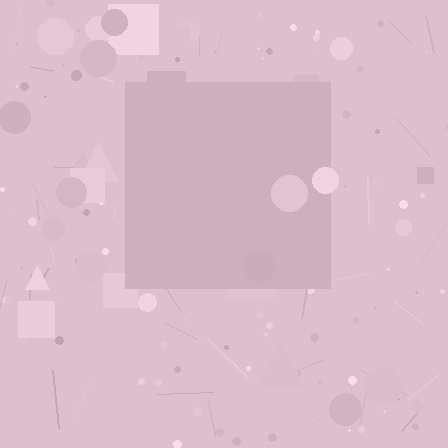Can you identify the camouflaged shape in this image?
The camouflaged shape is a square.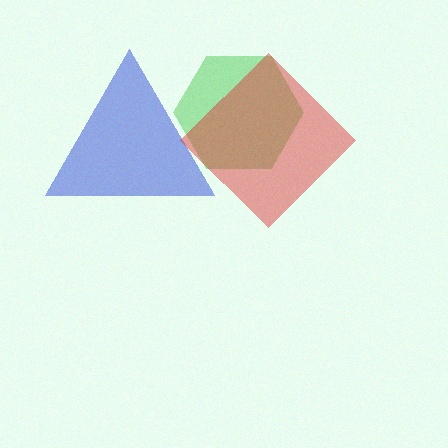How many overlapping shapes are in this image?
There are 3 overlapping shapes in the image.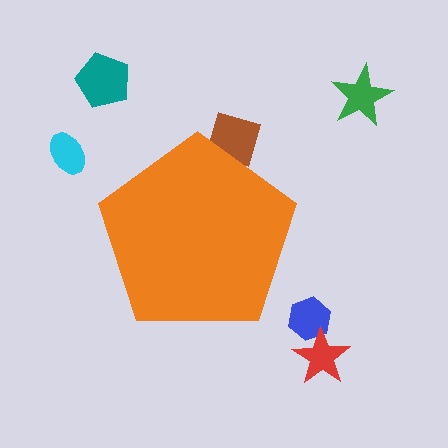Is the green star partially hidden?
No, the green star is fully visible.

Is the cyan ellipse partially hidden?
No, the cyan ellipse is fully visible.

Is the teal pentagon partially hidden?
No, the teal pentagon is fully visible.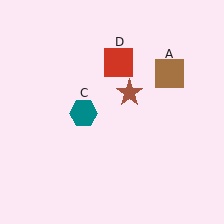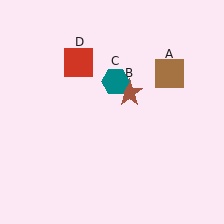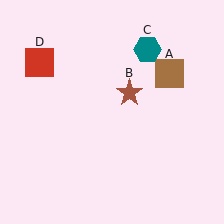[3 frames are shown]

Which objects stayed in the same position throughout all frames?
Brown square (object A) and brown star (object B) remained stationary.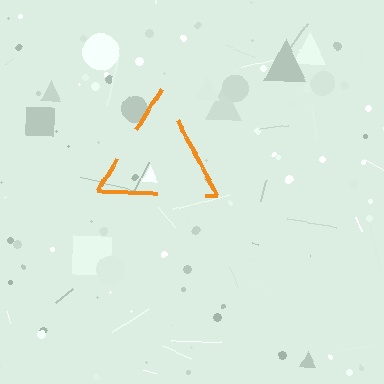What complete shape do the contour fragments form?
The contour fragments form a triangle.